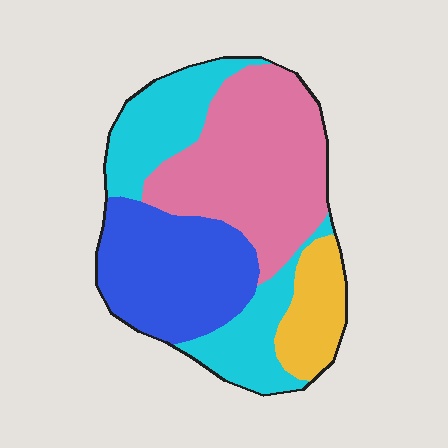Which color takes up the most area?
Pink, at roughly 35%.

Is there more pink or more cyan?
Pink.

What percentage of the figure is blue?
Blue takes up between a sixth and a third of the figure.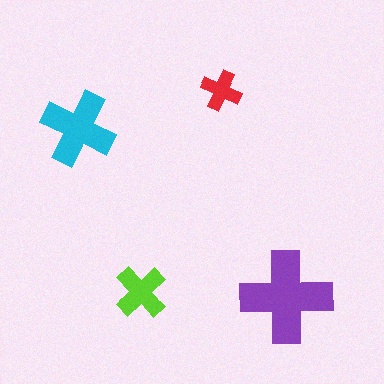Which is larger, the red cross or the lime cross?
The lime one.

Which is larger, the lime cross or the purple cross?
The purple one.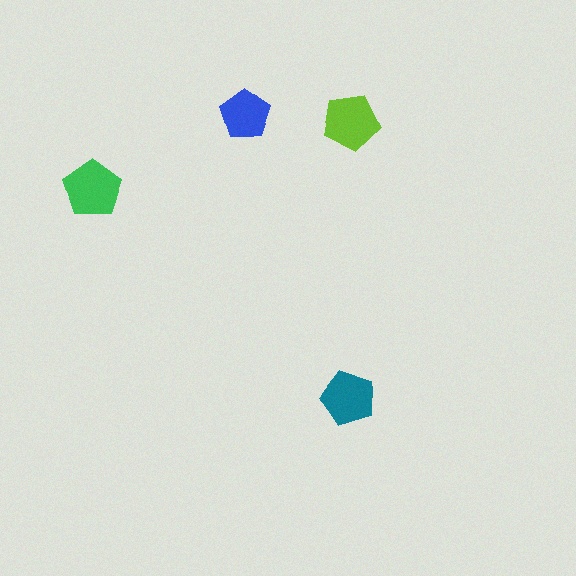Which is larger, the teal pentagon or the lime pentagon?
The lime one.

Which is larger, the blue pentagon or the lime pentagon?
The lime one.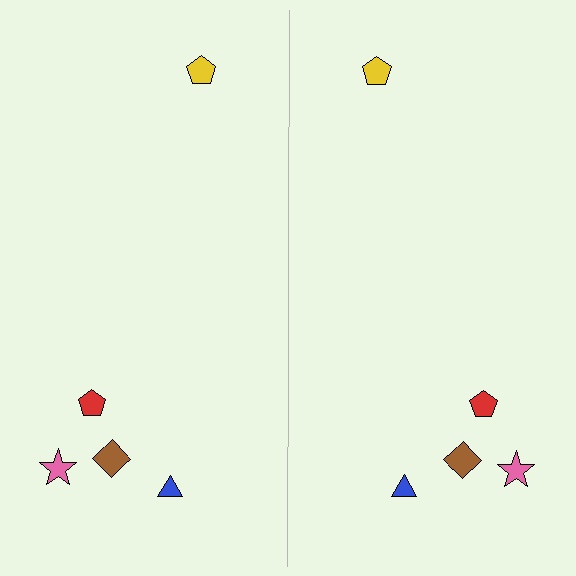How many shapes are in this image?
There are 10 shapes in this image.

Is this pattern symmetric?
Yes, this pattern has bilateral (reflection) symmetry.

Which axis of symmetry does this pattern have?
The pattern has a vertical axis of symmetry running through the center of the image.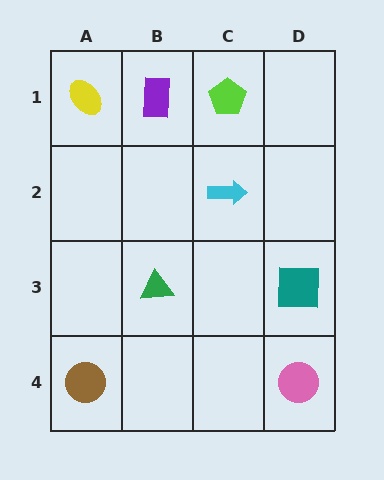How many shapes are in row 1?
3 shapes.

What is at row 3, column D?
A teal square.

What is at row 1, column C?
A lime pentagon.